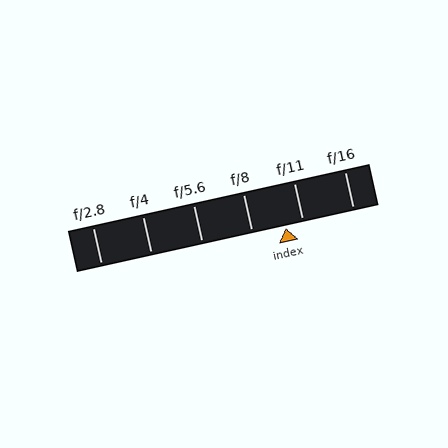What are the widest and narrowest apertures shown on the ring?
The widest aperture shown is f/2.8 and the narrowest is f/16.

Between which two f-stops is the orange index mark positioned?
The index mark is between f/8 and f/11.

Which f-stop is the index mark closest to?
The index mark is closest to f/11.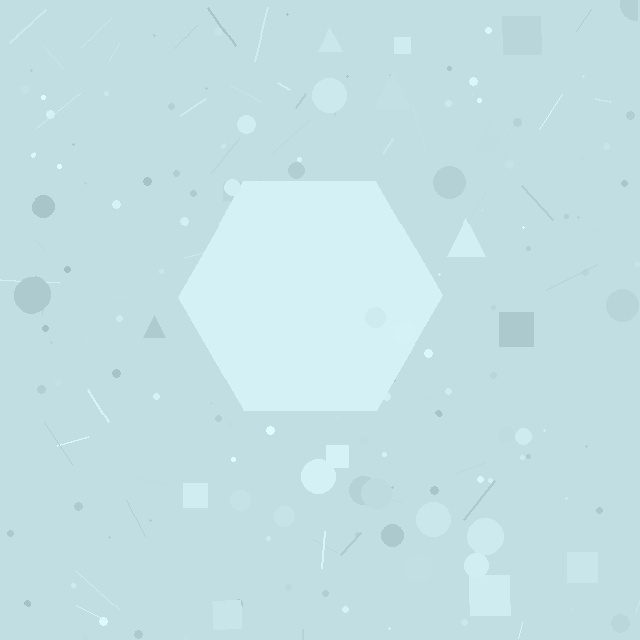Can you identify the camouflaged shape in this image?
The camouflaged shape is a hexagon.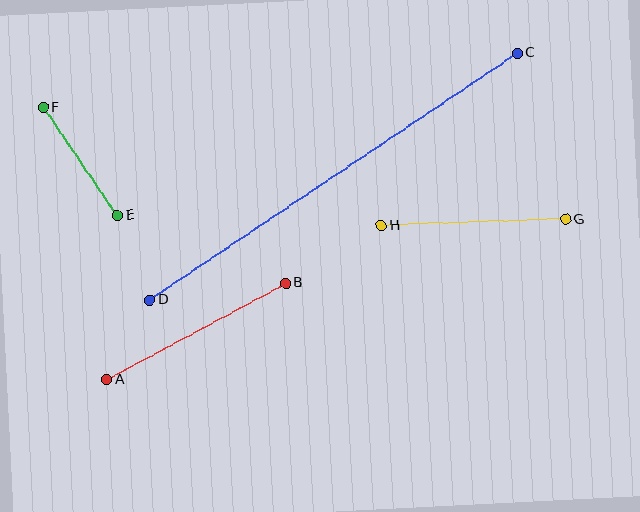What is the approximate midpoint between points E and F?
The midpoint is at approximately (80, 162) pixels.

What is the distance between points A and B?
The distance is approximately 204 pixels.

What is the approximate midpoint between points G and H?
The midpoint is at approximately (473, 223) pixels.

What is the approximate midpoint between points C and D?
The midpoint is at approximately (334, 176) pixels.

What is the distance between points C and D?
The distance is approximately 443 pixels.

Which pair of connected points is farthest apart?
Points C and D are farthest apart.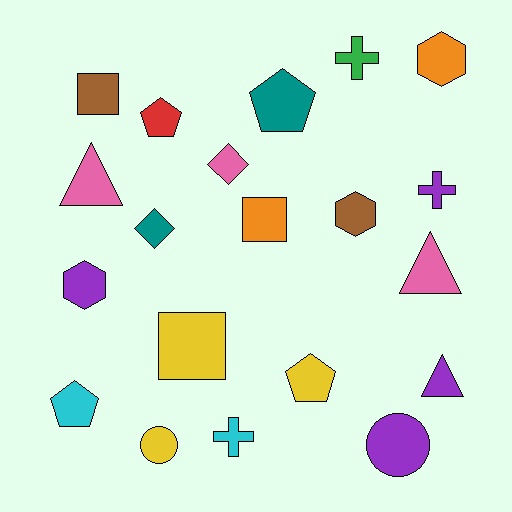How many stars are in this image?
There are no stars.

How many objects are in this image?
There are 20 objects.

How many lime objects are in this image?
There are no lime objects.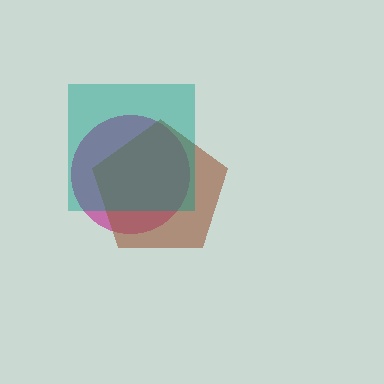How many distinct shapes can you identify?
There are 3 distinct shapes: a magenta circle, a brown pentagon, a teal square.